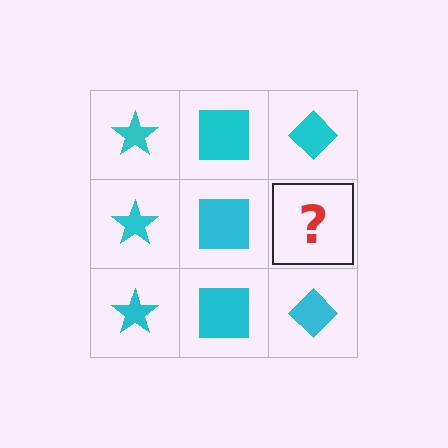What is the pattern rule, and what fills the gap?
The rule is that each column has a consistent shape. The gap should be filled with a cyan diamond.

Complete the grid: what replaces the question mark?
The question mark should be replaced with a cyan diamond.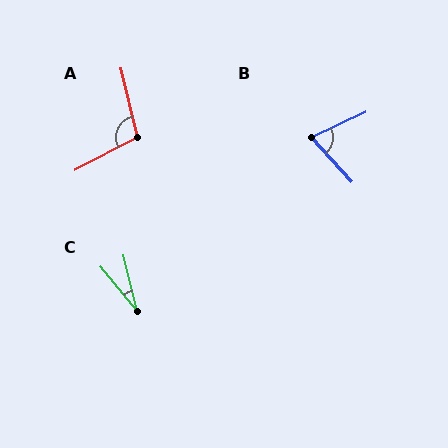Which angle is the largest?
A, at approximately 105 degrees.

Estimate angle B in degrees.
Approximately 73 degrees.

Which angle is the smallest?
C, at approximately 26 degrees.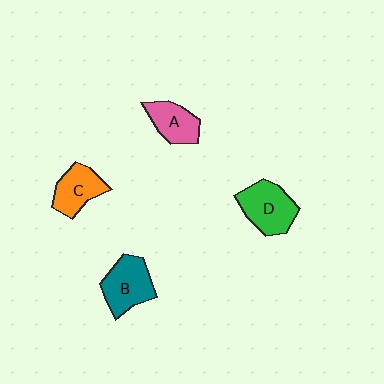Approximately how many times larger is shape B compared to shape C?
Approximately 1.2 times.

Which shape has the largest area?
Shape D (green).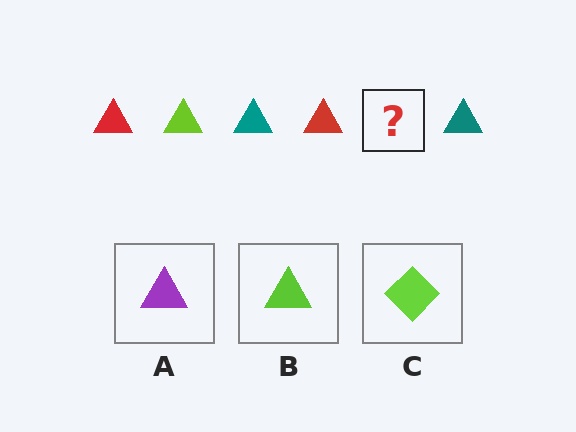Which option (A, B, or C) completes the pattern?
B.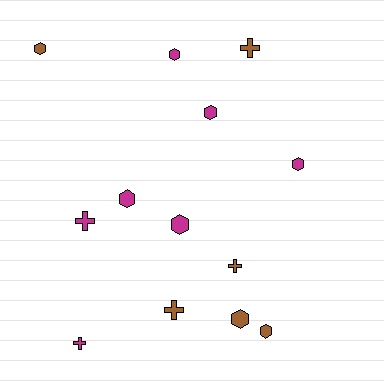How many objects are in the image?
There are 13 objects.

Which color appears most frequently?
Magenta, with 7 objects.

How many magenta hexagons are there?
There are 5 magenta hexagons.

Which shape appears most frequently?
Hexagon, with 8 objects.